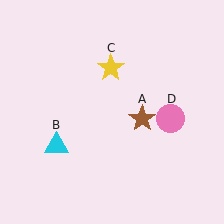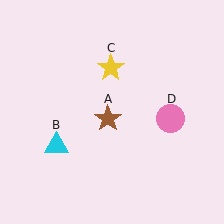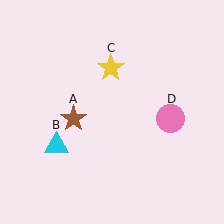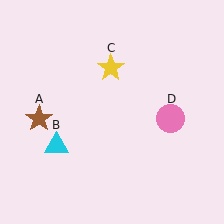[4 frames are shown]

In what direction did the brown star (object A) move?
The brown star (object A) moved left.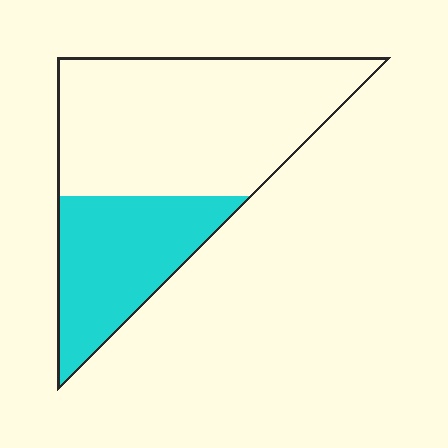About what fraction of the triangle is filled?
About one third (1/3).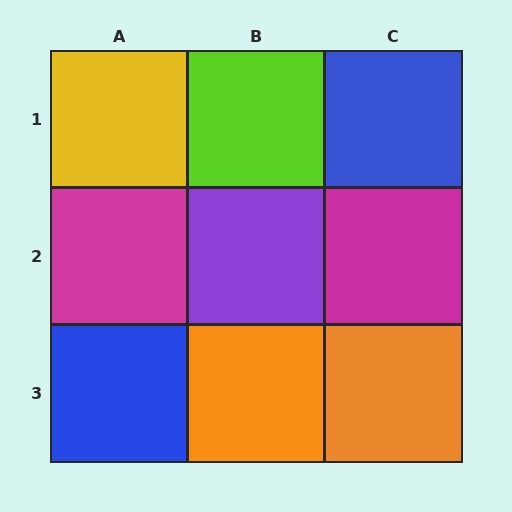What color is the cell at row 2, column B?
Purple.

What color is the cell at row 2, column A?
Magenta.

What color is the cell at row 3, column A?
Blue.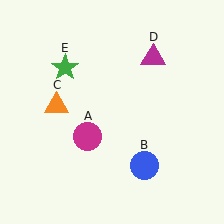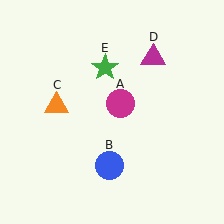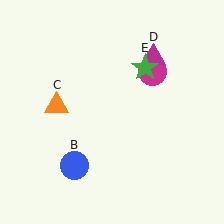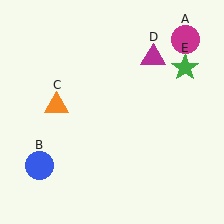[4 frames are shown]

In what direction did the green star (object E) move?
The green star (object E) moved right.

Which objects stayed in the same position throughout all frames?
Orange triangle (object C) and magenta triangle (object D) remained stationary.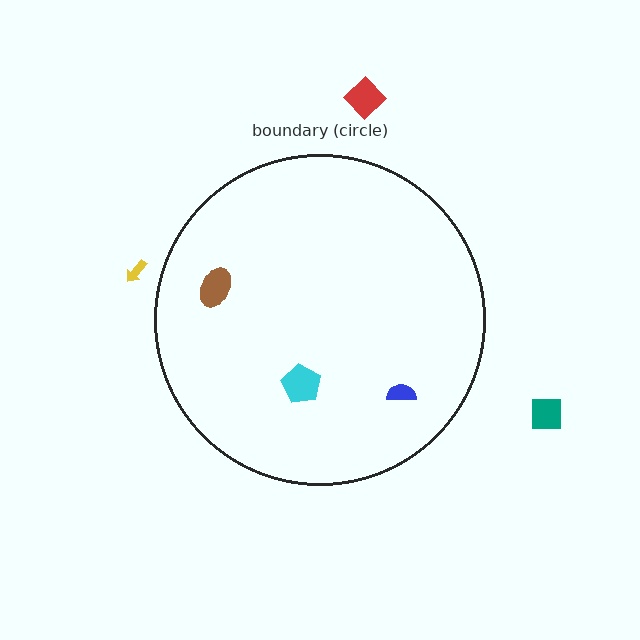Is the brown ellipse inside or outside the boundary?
Inside.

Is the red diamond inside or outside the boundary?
Outside.